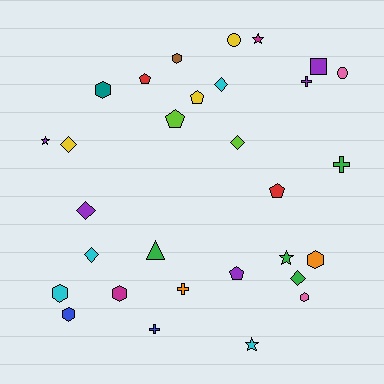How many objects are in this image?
There are 30 objects.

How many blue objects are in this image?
There are 2 blue objects.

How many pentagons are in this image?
There are 5 pentagons.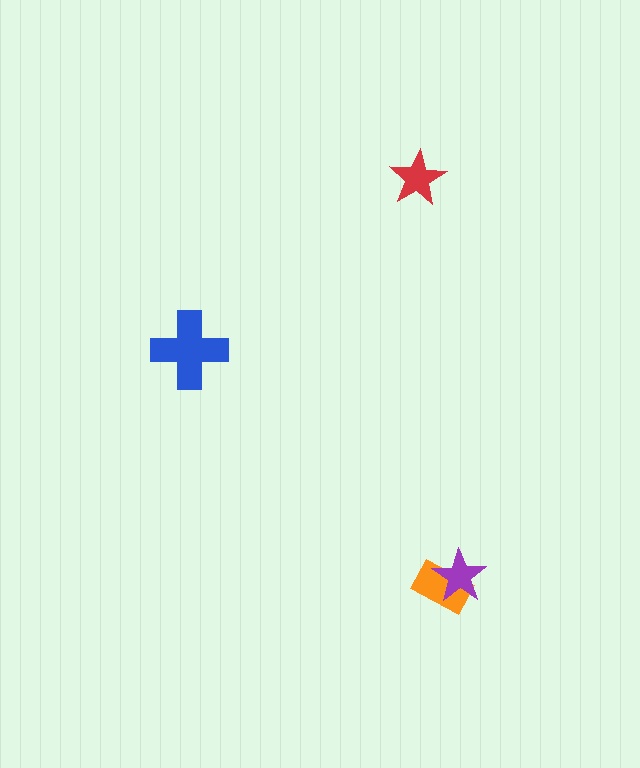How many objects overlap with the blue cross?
0 objects overlap with the blue cross.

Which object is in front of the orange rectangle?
The purple star is in front of the orange rectangle.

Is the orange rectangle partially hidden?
Yes, it is partially covered by another shape.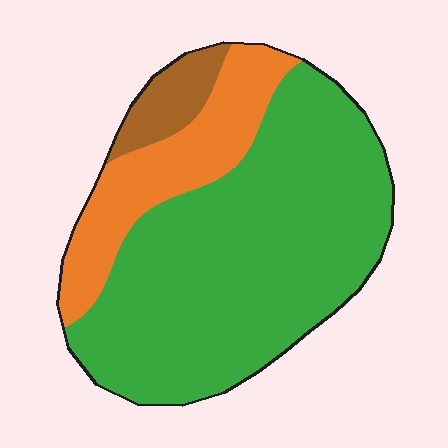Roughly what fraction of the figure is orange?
Orange covers about 20% of the figure.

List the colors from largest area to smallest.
From largest to smallest: green, orange, brown.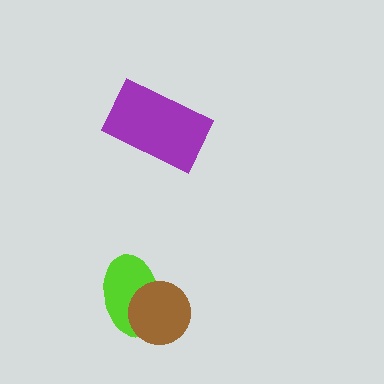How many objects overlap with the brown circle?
1 object overlaps with the brown circle.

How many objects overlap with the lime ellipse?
1 object overlaps with the lime ellipse.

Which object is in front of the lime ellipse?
The brown circle is in front of the lime ellipse.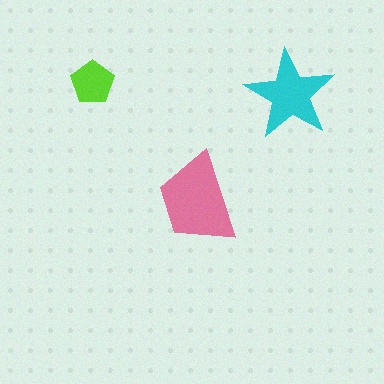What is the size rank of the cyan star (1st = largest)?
2nd.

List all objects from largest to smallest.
The pink trapezoid, the cyan star, the lime pentagon.